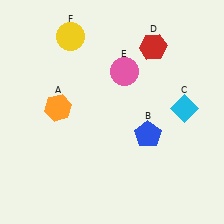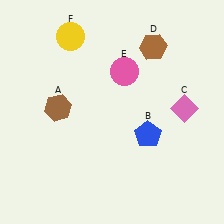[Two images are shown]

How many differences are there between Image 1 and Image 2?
There are 3 differences between the two images.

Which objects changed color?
A changed from orange to brown. C changed from cyan to pink. D changed from red to brown.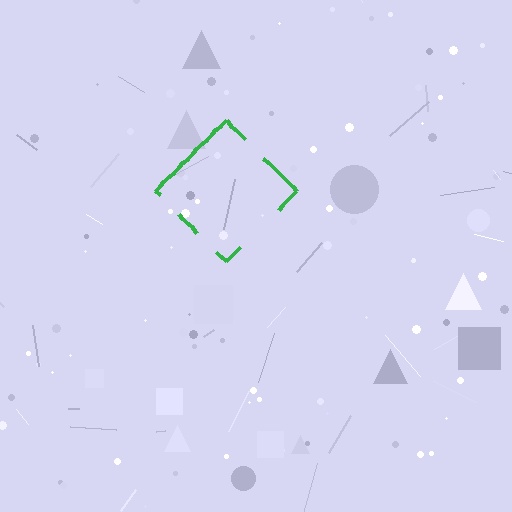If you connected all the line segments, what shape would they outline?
They would outline a diamond.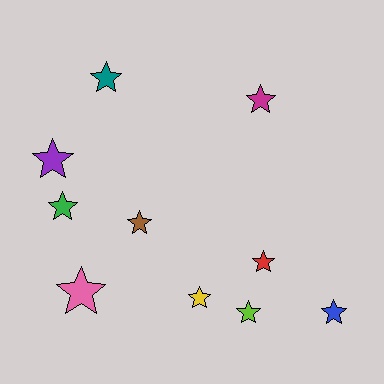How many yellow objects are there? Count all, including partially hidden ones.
There is 1 yellow object.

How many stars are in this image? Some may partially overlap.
There are 10 stars.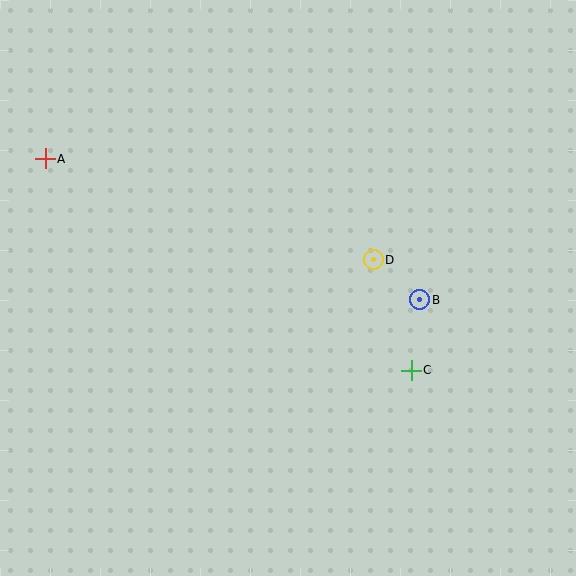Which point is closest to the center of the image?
Point D at (373, 260) is closest to the center.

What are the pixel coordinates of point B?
Point B is at (420, 300).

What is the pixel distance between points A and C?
The distance between A and C is 422 pixels.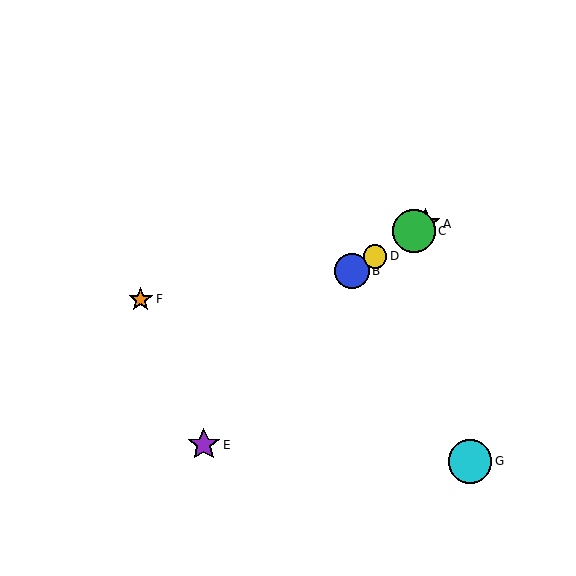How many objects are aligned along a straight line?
4 objects (A, B, C, D) are aligned along a straight line.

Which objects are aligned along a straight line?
Objects A, B, C, D are aligned along a straight line.